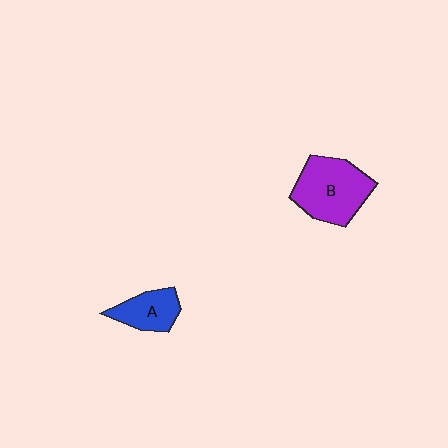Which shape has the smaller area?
Shape A (blue).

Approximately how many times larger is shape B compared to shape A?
Approximately 1.8 times.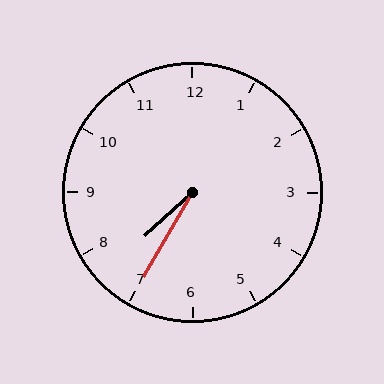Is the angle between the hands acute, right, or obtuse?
It is acute.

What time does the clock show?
7:35.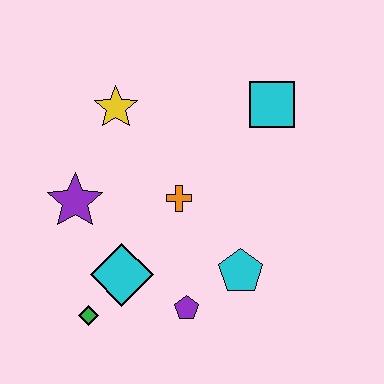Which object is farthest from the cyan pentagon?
The yellow star is farthest from the cyan pentagon.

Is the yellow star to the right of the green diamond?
Yes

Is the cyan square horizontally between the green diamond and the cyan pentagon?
No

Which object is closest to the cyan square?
The orange cross is closest to the cyan square.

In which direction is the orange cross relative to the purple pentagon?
The orange cross is above the purple pentagon.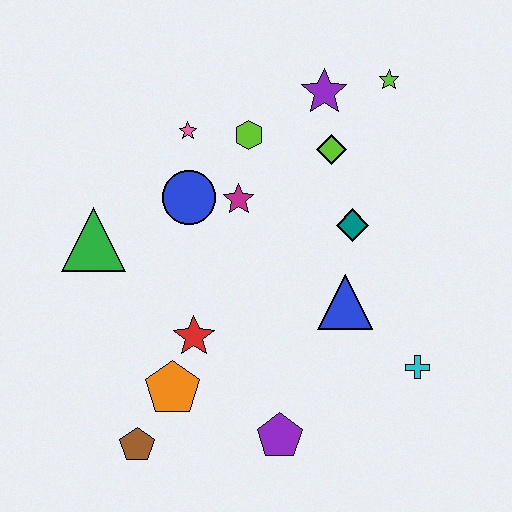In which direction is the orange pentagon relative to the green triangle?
The orange pentagon is below the green triangle.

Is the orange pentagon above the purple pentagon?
Yes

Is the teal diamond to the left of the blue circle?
No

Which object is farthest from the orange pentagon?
The lime star is farthest from the orange pentagon.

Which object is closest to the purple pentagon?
The orange pentagon is closest to the purple pentagon.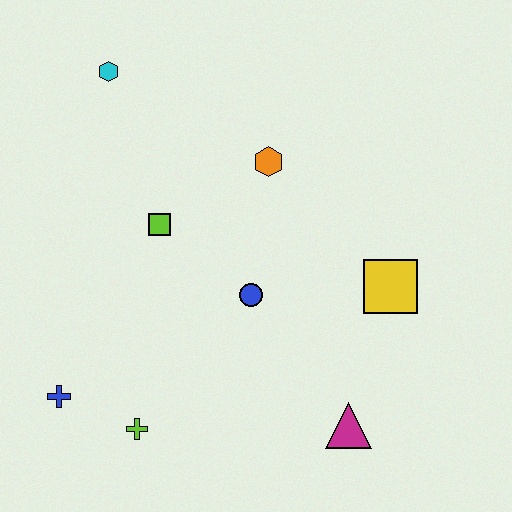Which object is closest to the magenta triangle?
The yellow square is closest to the magenta triangle.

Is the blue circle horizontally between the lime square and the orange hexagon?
Yes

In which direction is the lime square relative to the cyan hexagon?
The lime square is below the cyan hexagon.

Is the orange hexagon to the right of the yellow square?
No